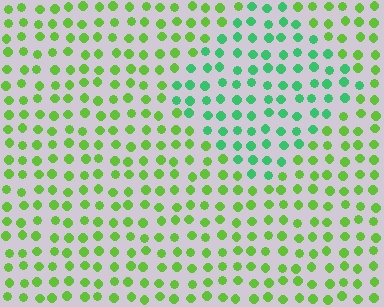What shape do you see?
I see a diamond.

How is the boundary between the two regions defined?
The boundary is defined purely by a slight shift in hue (about 41 degrees). Spacing, size, and orientation are identical on both sides.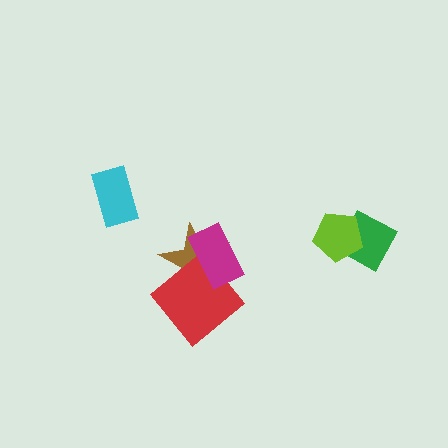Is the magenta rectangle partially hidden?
No, no other shape covers it.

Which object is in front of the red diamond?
The magenta rectangle is in front of the red diamond.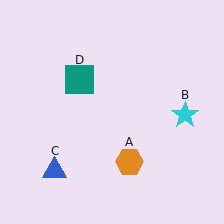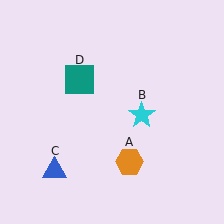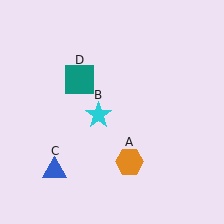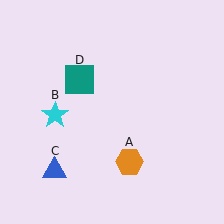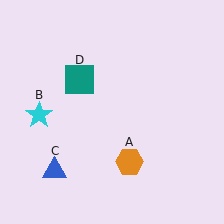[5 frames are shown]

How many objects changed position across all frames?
1 object changed position: cyan star (object B).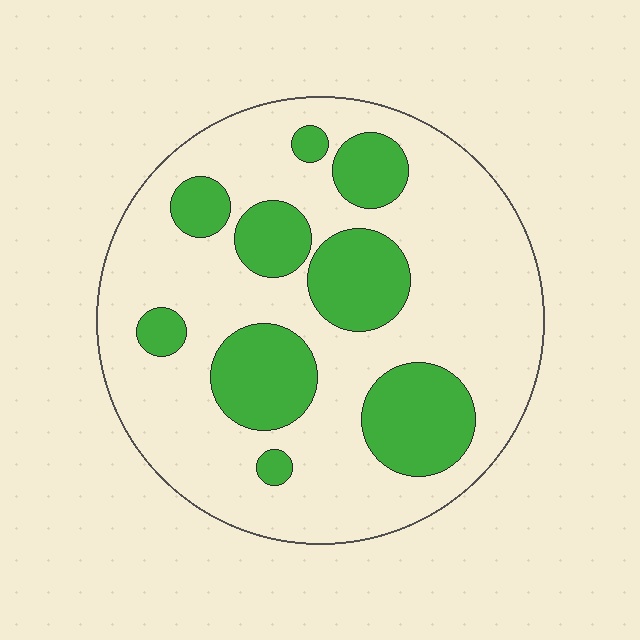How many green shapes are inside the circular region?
9.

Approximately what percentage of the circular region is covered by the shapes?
Approximately 30%.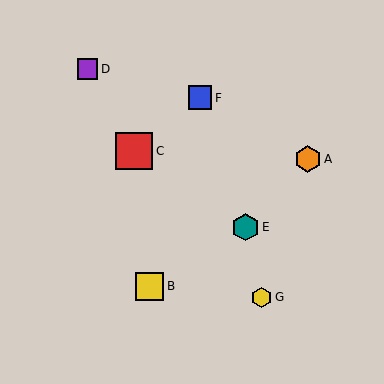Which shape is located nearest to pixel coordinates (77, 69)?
The purple square (labeled D) at (87, 69) is nearest to that location.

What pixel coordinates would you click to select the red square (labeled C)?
Click at (134, 151) to select the red square C.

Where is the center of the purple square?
The center of the purple square is at (87, 69).